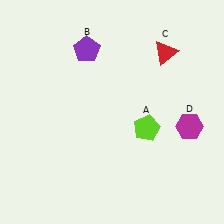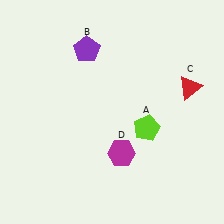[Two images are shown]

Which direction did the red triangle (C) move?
The red triangle (C) moved down.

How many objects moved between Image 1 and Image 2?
2 objects moved between the two images.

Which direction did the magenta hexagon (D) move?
The magenta hexagon (D) moved left.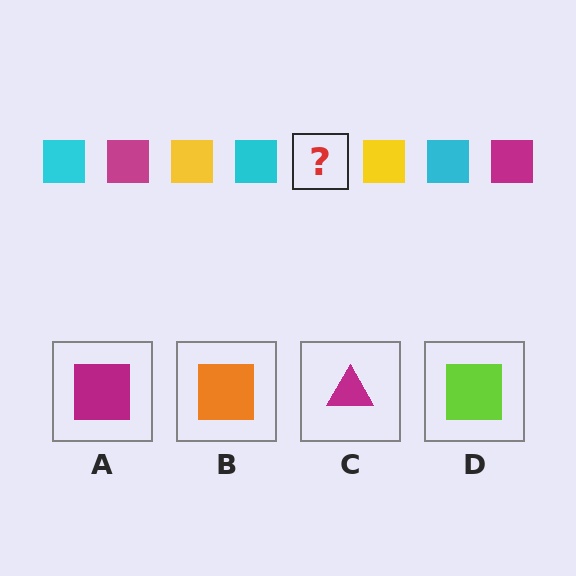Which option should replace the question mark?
Option A.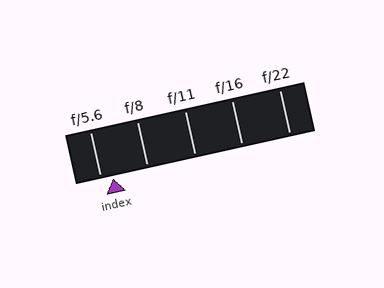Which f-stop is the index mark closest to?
The index mark is closest to f/5.6.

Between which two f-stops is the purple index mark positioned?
The index mark is between f/5.6 and f/8.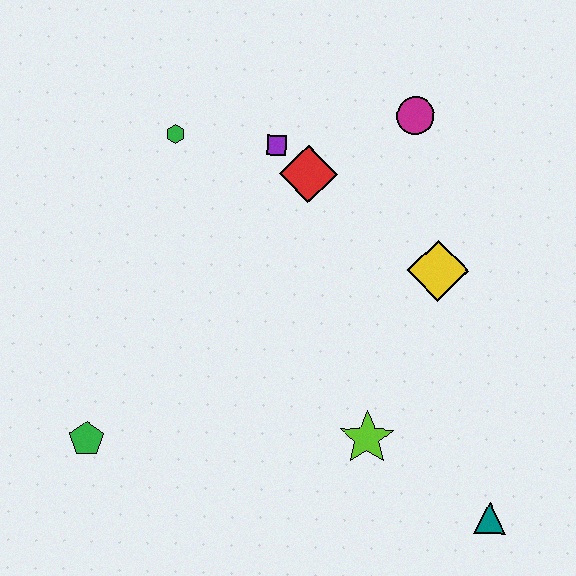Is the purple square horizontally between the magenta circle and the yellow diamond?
No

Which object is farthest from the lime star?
The green hexagon is farthest from the lime star.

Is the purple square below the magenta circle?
Yes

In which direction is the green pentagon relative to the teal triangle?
The green pentagon is to the left of the teal triangle.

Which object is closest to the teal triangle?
The lime star is closest to the teal triangle.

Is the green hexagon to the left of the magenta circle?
Yes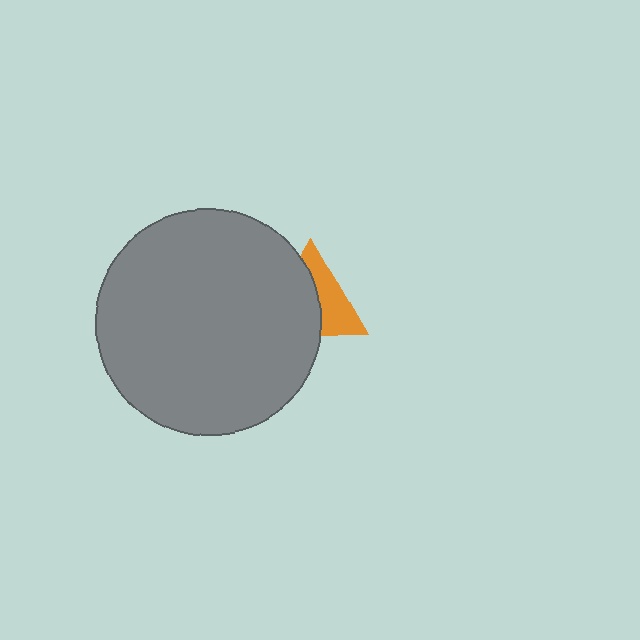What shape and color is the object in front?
The object in front is a gray circle.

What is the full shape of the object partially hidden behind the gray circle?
The partially hidden object is an orange triangle.